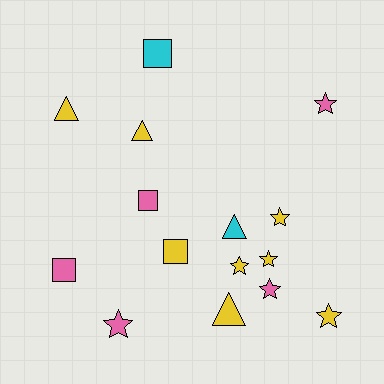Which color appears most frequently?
Yellow, with 8 objects.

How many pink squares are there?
There are 2 pink squares.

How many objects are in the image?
There are 15 objects.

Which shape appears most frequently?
Star, with 7 objects.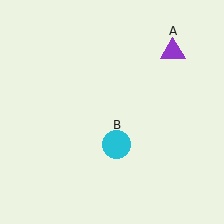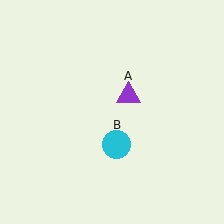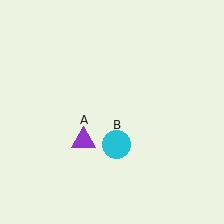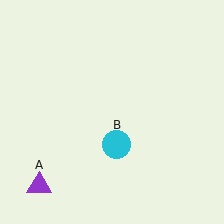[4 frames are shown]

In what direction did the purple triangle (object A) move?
The purple triangle (object A) moved down and to the left.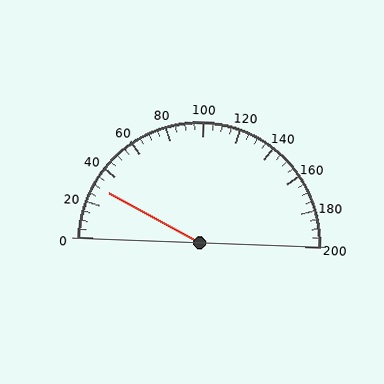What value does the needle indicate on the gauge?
The needle indicates approximately 30.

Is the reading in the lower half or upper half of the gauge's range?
The reading is in the lower half of the range (0 to 200).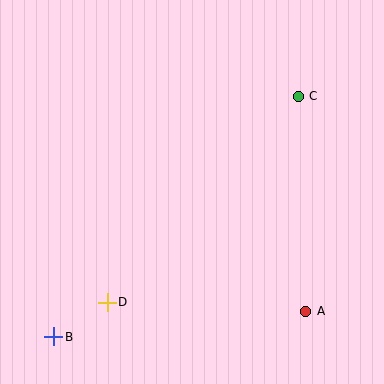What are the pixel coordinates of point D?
Point D is at (107, 302).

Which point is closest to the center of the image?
Point D at (107, 302) is closest to the center.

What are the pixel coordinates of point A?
Point A is at (306, 311).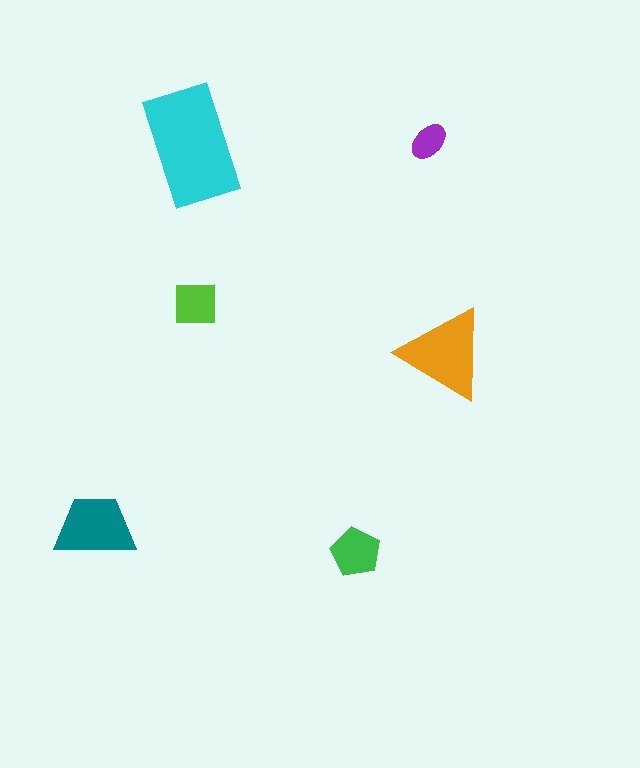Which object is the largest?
The cyan rectangle.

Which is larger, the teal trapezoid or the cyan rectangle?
The cyan rectangle.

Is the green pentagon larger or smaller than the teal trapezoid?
Smaller.